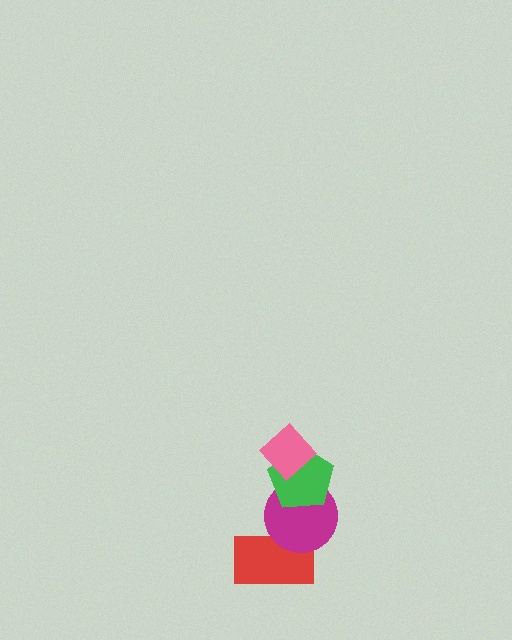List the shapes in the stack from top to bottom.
From top to bottom: the pink diamond, the green pentagon, the magenta circle, the red rectangle.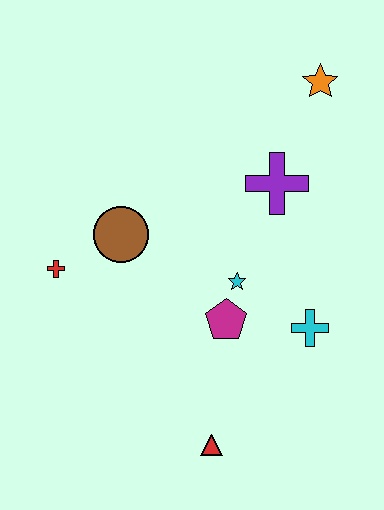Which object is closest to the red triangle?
The magenta pentagon is closest to the red triangle.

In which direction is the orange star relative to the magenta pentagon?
The orange star is above the magenta pentagon.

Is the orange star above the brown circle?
Yes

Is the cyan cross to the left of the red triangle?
No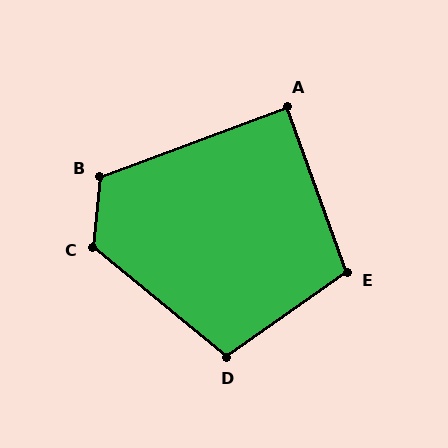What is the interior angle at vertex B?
Approximately 116 degrees (obtuse).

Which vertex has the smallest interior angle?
A, at approximately 90 degrees.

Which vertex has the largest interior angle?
C, at approximately 124 degrees.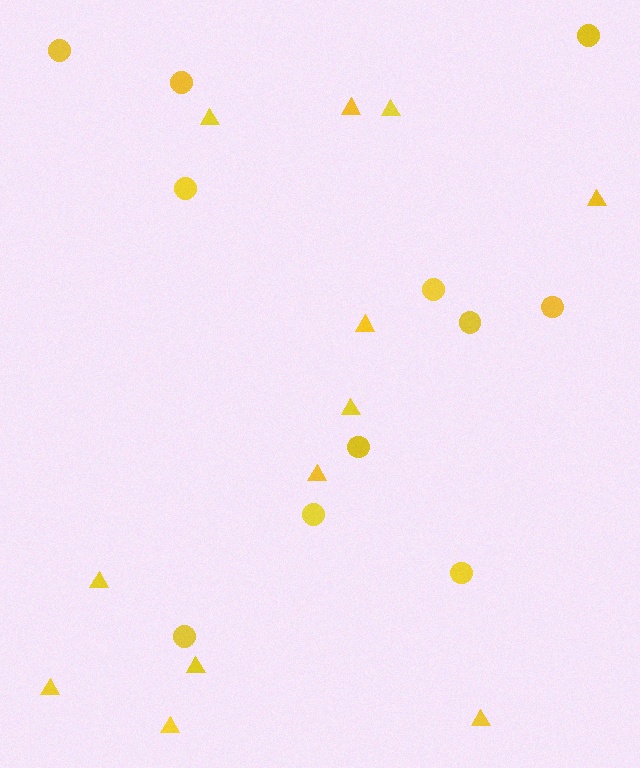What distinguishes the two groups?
There are 2 groups: one group of triangles (12) and one group of circles (11).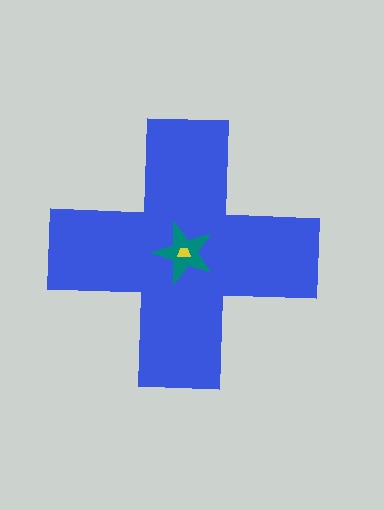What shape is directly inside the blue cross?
The teal star.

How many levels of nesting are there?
3.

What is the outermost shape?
The blue cross.